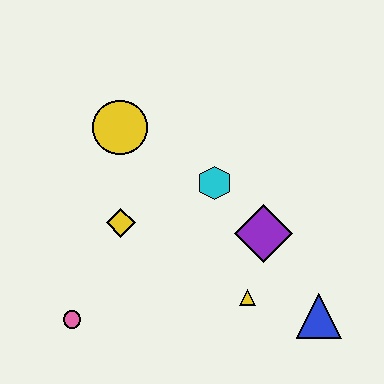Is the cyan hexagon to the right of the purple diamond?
No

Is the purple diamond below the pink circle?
No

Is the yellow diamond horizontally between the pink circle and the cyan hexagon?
Yes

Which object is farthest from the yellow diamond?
The blue triangle is farthest from the yellow diamond.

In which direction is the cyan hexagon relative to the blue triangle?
The cyan hexagon is above the blue triangle.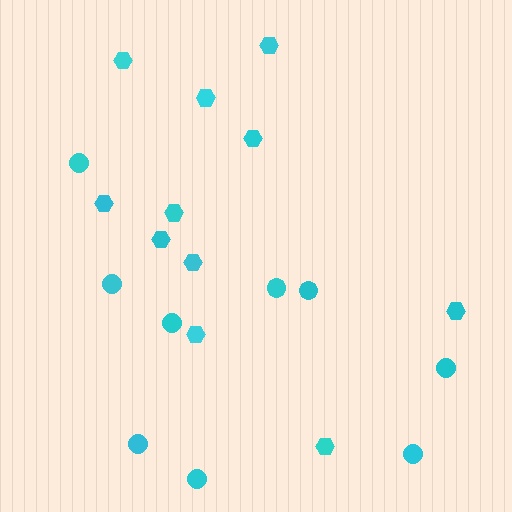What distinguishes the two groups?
There are 2 groups: one group of circles (9) and one group of hexagons (11).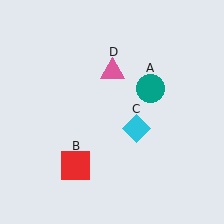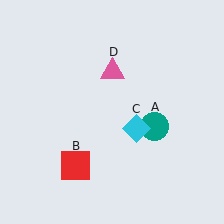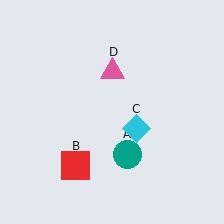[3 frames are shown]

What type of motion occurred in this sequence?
The teal circle (object A) rotated clockwise around the center of the scene.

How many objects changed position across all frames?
1 object changed position: teal circle (object A).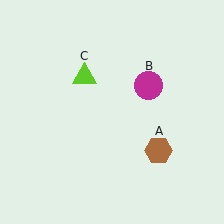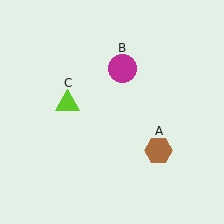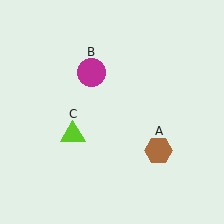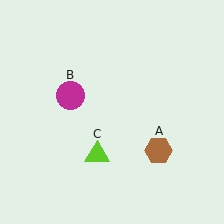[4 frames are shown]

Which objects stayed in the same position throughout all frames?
Brown hexagon (object A) remained stationary.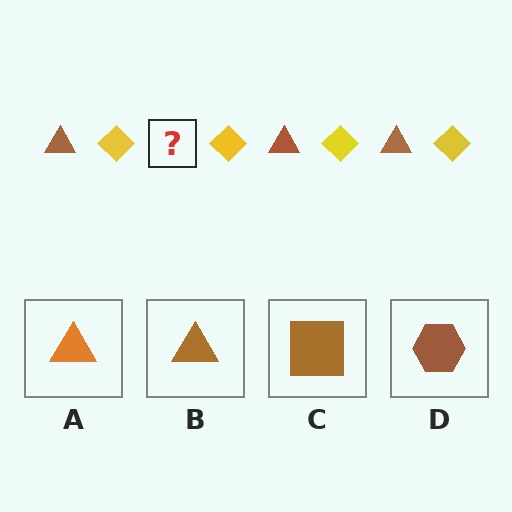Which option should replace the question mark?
Option B.